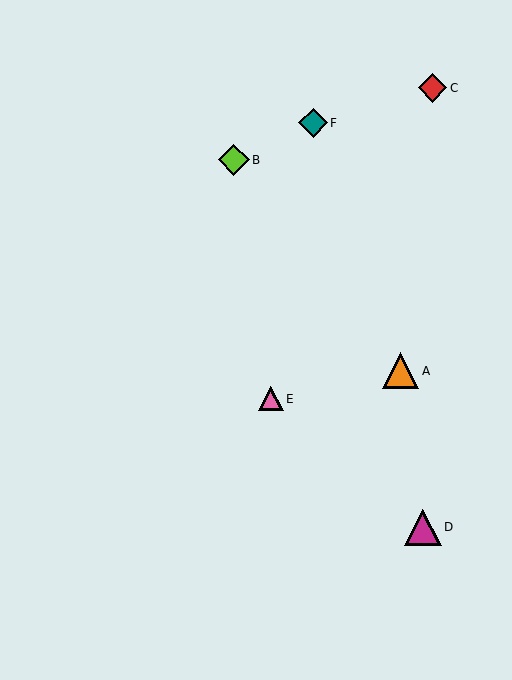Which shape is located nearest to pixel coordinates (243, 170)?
The lime diamond (labeled B) at (234, 160) is nearest to that location.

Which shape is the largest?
The orange triangle (labeled A) is the largest.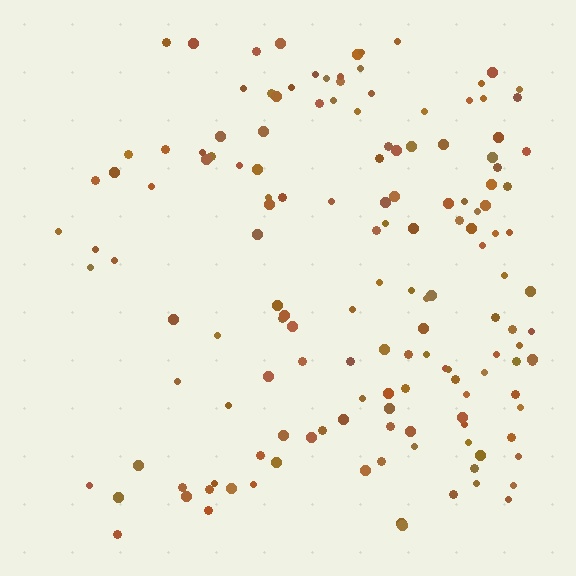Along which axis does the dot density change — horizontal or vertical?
Horizontal.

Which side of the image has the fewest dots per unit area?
The left.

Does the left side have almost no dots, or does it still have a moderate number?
Still a moderate number, just noticeably fewer than the right.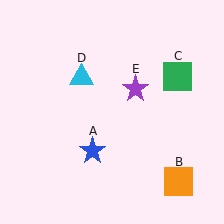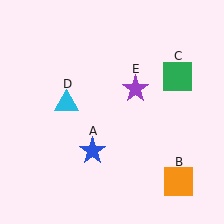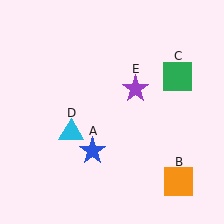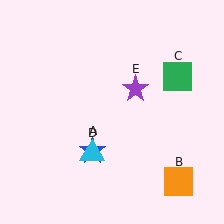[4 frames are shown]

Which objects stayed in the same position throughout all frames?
Blue star (object A) and orange square (object B) and green square (object C) and purple star (object E) remained stationary.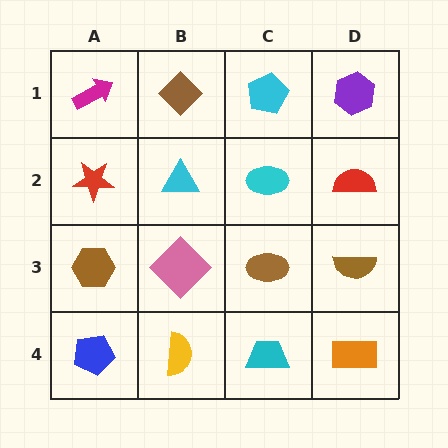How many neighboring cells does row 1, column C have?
3.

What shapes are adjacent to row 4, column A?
A brown hexagon (row 3, column A), a yellow semicircle (row 4, column B).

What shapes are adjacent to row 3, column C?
A cyan ellipse (row 2, column C), a cyan trapezoid (row 4, column C), a pink diamond (row 3, column B), a brown semicircle (row 3, column D).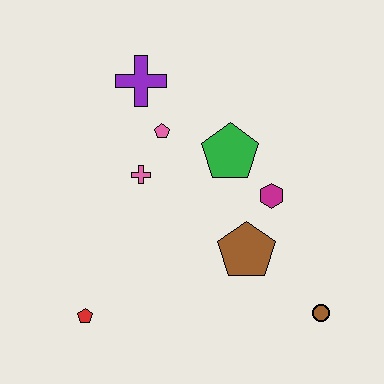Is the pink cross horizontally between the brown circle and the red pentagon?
Yes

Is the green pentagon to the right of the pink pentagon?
Yes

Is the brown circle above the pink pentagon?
No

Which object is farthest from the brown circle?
The purple cross is farthest from the brown circle.